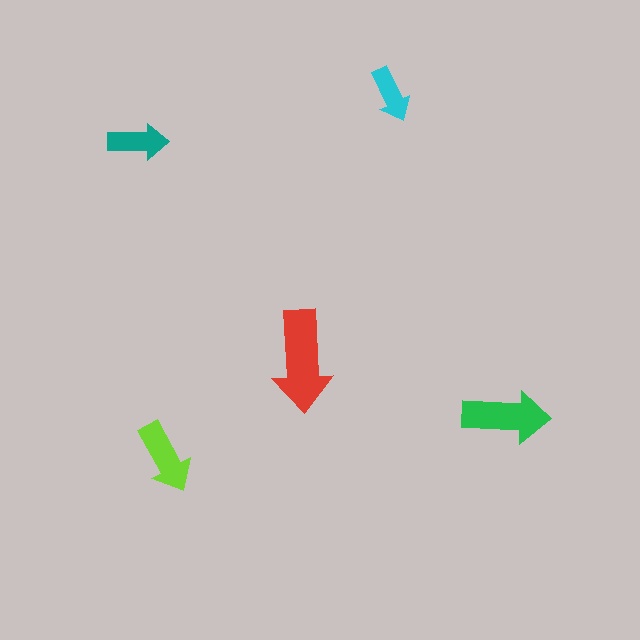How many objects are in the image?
There are 5 objects in the image.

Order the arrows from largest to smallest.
the red one, the green one, the lime one, the teal one, the cyan one.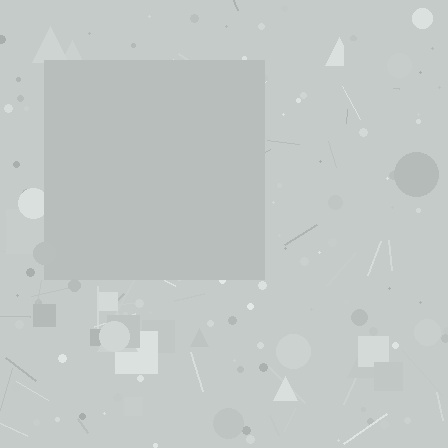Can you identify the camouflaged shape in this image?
The camouflaged shape is a square.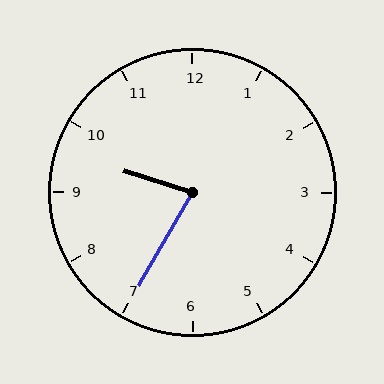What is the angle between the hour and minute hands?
Approximately 78 degrees.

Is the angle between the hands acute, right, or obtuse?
It is acute.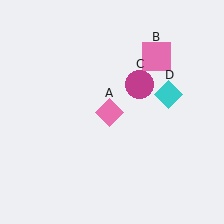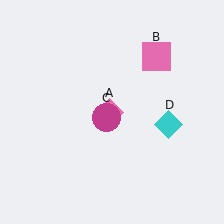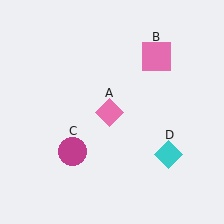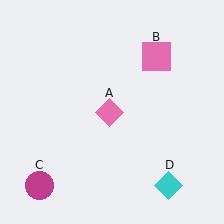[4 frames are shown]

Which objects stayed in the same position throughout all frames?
Pink diamond (object A) and pink square (object B) remained stationary.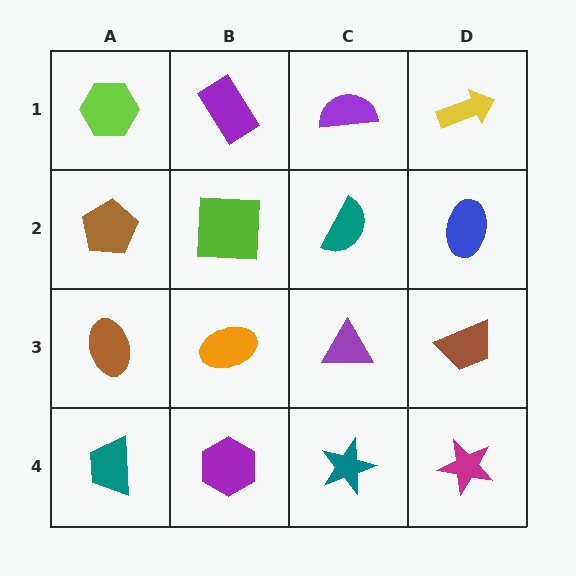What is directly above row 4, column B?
An orange ellipse.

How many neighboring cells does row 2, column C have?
4.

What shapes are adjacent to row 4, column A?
A brown ellipse (row 3, column A), a purple hexagon (row 4, column B).